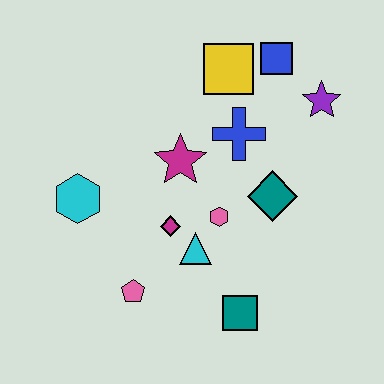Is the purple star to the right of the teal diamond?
Yes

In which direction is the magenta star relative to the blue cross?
The magenta star is to the left of the blue cross.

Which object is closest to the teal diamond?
The pink hexagon is closest to the teal diamond.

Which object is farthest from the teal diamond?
The cyan hexagon is farthest from the teal diamond.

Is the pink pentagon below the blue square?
Yes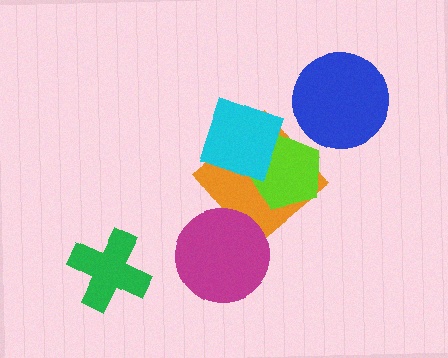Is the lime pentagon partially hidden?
Yes, it is partially covered by another shape.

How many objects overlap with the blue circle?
0 objects overlap with the blue circle.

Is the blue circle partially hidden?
No, no other shape covers it.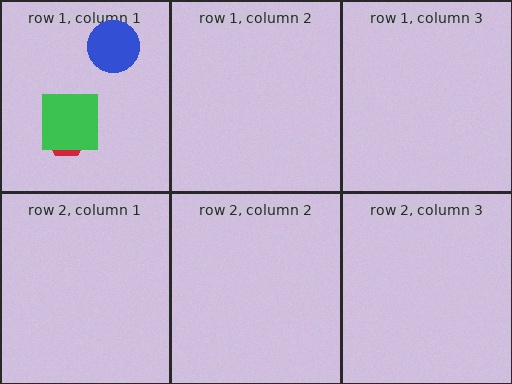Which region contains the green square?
The row 1, column 1 region.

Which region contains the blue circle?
The row 1, column 1 region.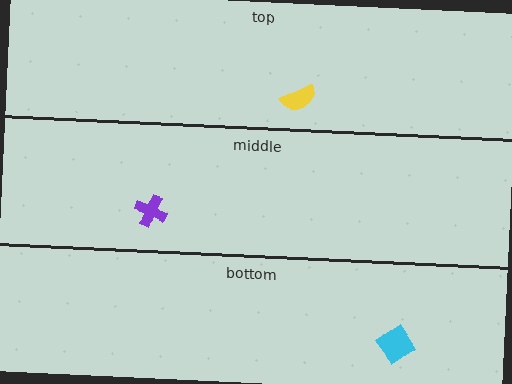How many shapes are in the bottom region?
1.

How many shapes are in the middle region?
1.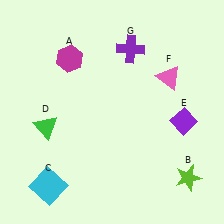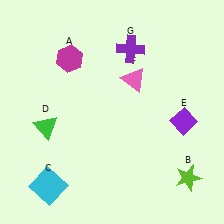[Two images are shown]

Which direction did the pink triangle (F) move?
The pink triangle (F) moved left.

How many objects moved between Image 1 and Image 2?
1 object moved between the two images.